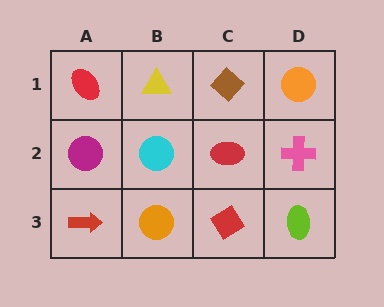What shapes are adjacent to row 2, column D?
An orange circle (row 1, column D), a lime ellipse (row 3, column D), a red ellipse (row 2, column C).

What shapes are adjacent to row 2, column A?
A red ellipse (row 1, column A), a red arrow (row 3, column A), a cyan circle (row 2, column B).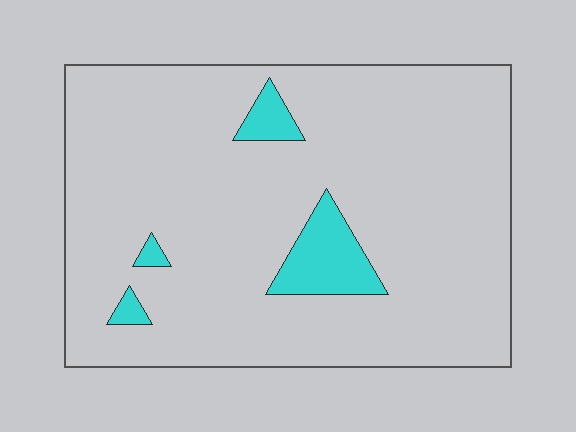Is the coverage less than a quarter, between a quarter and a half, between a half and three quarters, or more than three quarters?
Less than a quarter.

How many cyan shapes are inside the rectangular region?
4.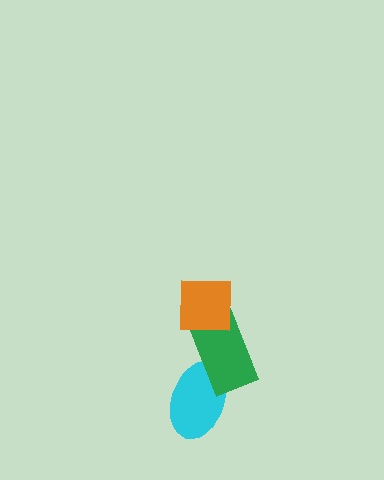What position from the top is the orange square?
The orange square is 1st from the top.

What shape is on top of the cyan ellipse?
The green rectangle is on top of the cyan ellipse.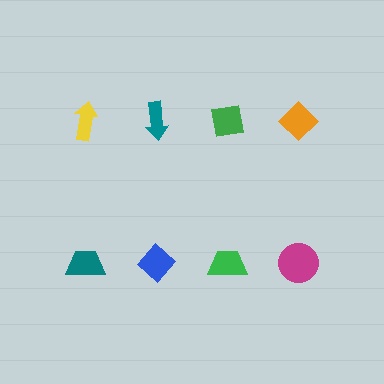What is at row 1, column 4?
An orange diamond.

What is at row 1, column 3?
A green square.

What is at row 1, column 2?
A teal arrow.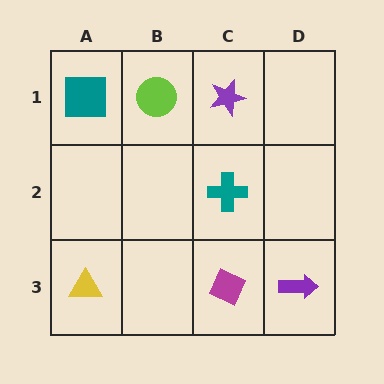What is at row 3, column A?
A yellow triangle.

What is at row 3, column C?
A magenta diamond.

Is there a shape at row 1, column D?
No, that cell is empty.